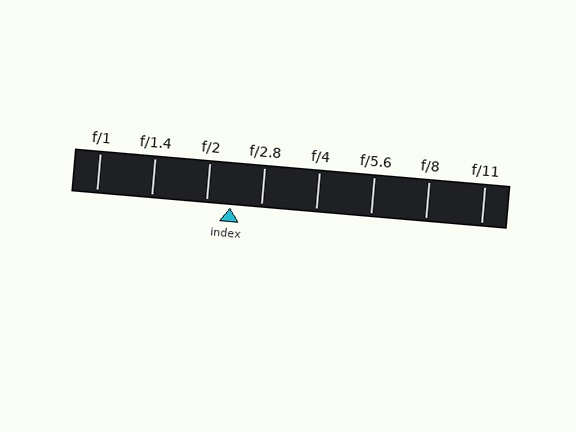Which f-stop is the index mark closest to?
The index mark is closest to f/2.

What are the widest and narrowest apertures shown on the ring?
The widest aperture shown is f/1 and the narrowest is f/11.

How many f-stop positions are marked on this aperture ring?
There are 8 f-stop positions marked.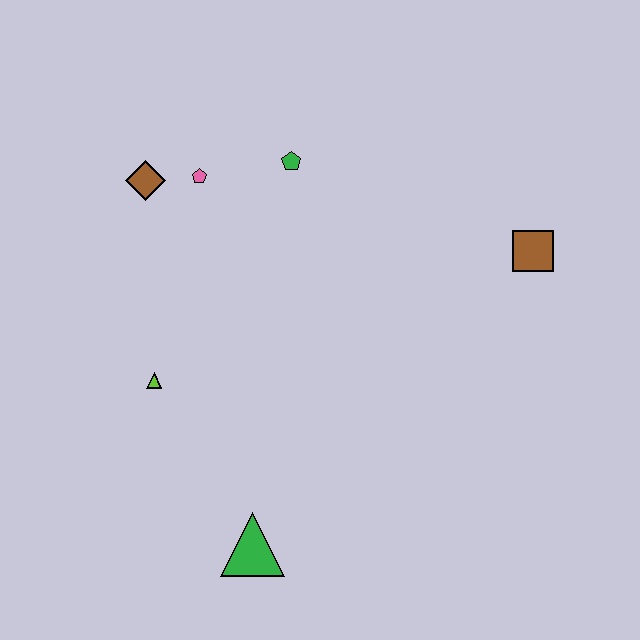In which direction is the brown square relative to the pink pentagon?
The brown square is to the right of the pink pentagon.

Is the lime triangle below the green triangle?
No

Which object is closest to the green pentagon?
The pink pentagon is closest to the green pentagon.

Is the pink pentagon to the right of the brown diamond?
Yes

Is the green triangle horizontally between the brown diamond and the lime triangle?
No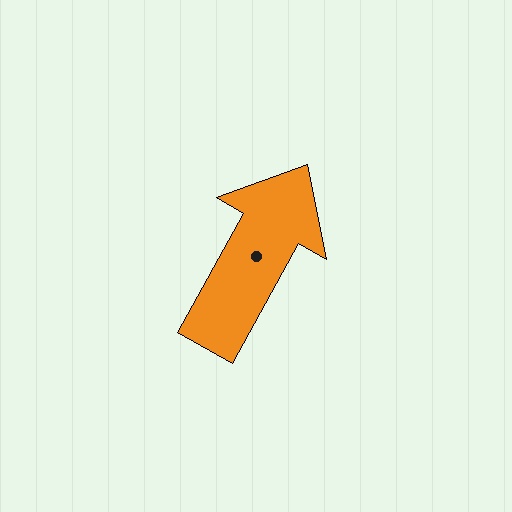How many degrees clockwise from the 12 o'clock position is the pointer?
Approximately 29 degrees.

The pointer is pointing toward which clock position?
Roughly 1 o'clock.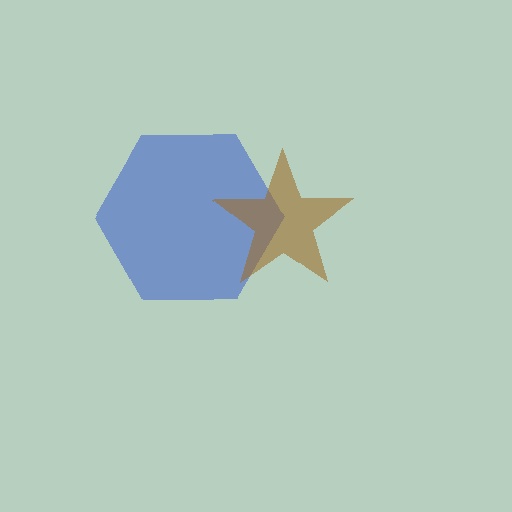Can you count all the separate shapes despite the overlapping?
Yes, there are 2 separate shapes.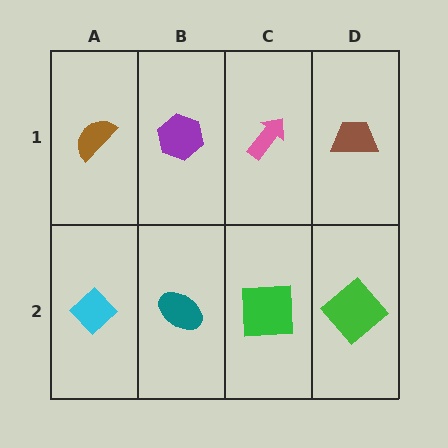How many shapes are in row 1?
4 shapes.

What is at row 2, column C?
A green square.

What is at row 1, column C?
A pink arrow.